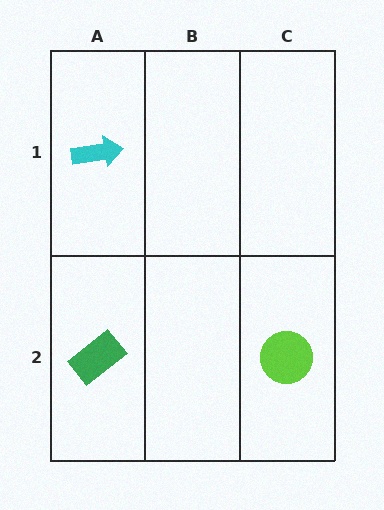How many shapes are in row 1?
1 shape.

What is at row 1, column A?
A cyan arrow.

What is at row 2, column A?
A green rectangle.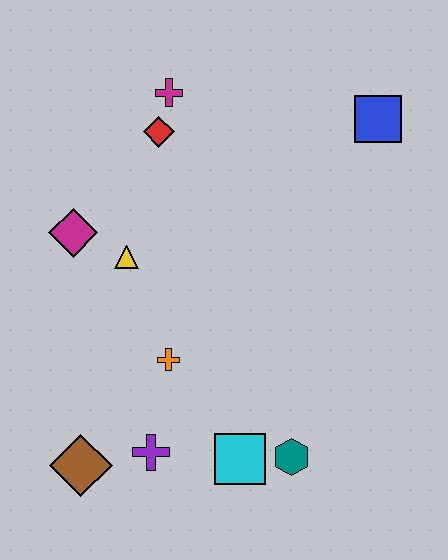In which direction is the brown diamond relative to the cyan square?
The brown diamond is to the left of the cyan square.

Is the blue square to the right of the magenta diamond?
Yes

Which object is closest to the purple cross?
The brown diamond is closest to the purple cross.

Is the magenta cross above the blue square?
Yes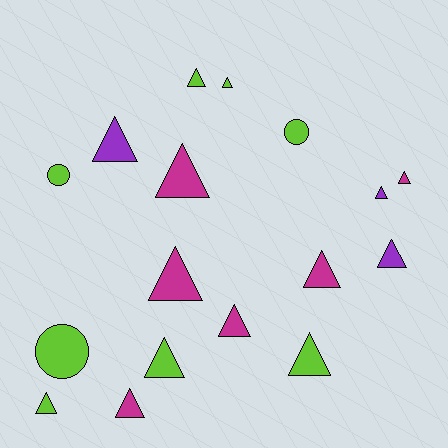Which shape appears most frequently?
Triangle, with 14 objects.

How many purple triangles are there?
There are 3 purple triangles.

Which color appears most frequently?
Lime, with 8 objects.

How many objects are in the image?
There are 17 objects.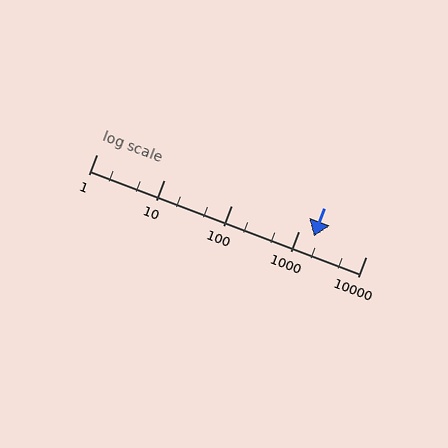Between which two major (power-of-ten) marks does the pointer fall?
The pointer is between 1000 and 10000.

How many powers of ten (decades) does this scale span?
The scale spans 4 decades, from 1 to 10000.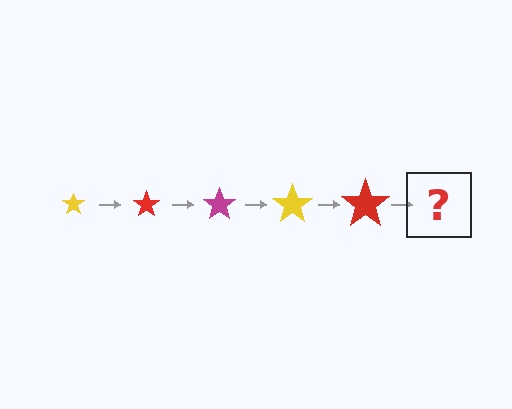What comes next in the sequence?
The next element should be a magenta star, larger than the previous one.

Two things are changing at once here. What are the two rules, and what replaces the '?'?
The two rules are that the star grows larger each step and the color cycles through yellow, red, and magenta. The '?' should be a magenta star, larger than the previous one.